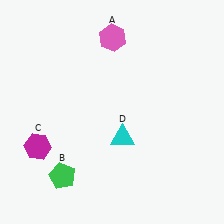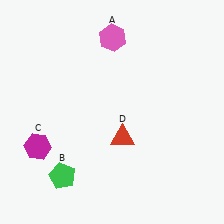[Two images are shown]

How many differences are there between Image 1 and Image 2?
There is 1 difference between the two images.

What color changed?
The triangle (D) changed from cyan in Image 1 to red in Image 2.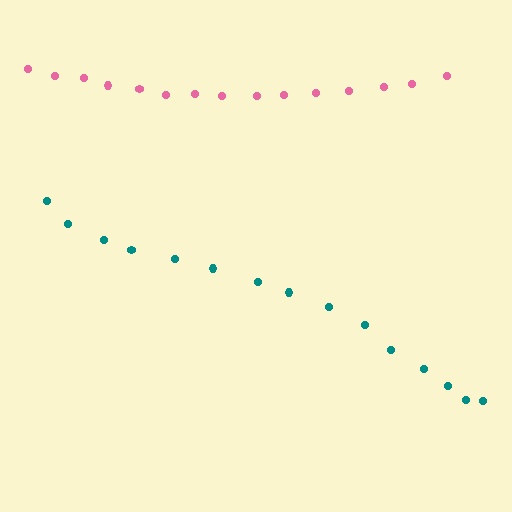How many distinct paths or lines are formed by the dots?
There are 2 distinct paths.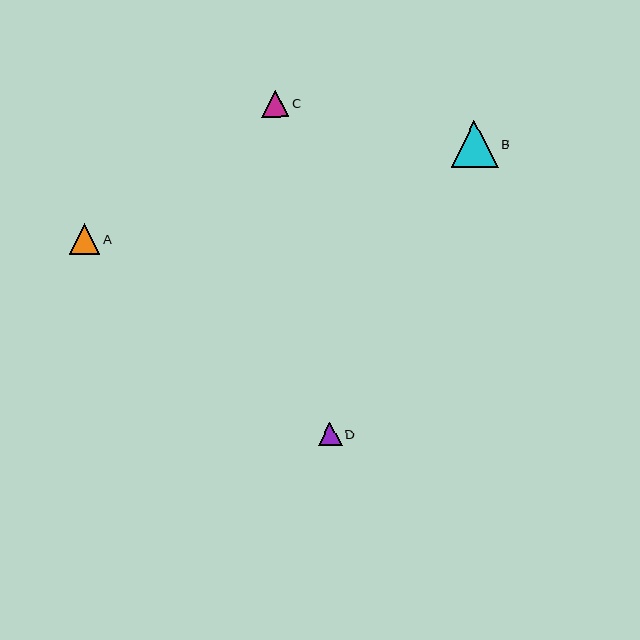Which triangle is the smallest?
Triangle D is the smallest with a size of approximately 23 pixels.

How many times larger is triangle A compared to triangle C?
Triangle A is approximately 1.1 times the size of triangle C.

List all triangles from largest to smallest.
From largest to smallest: B, A, C, D.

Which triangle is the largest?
Triangle B is the largest with a size of approximately 47 pixels.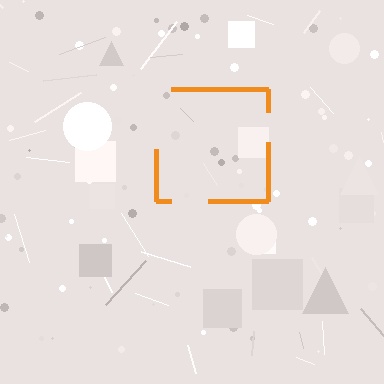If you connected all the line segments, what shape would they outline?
They would outline a square.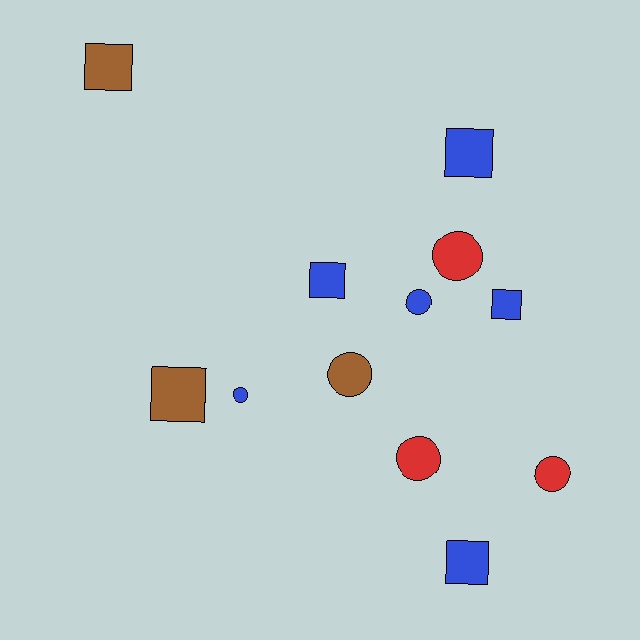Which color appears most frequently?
Blue, with 6 objects.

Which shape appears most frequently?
Square, with 6 objects.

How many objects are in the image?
There are 12 objects.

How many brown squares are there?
There are 2 brown squares.